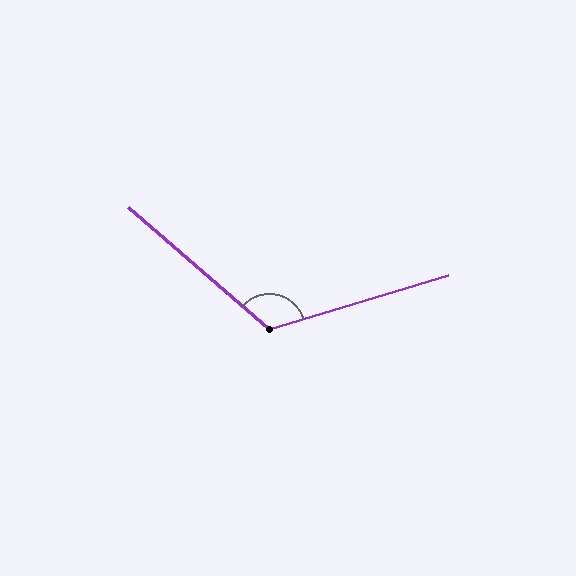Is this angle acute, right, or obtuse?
It is obtuse.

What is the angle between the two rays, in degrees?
Approximately 122 degrees.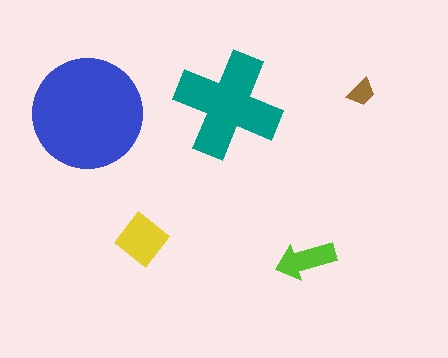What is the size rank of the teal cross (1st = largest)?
2nd.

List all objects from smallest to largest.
The brown trapezoid, the lime arrow, the yellow diamond, the teal cross, the blue circle.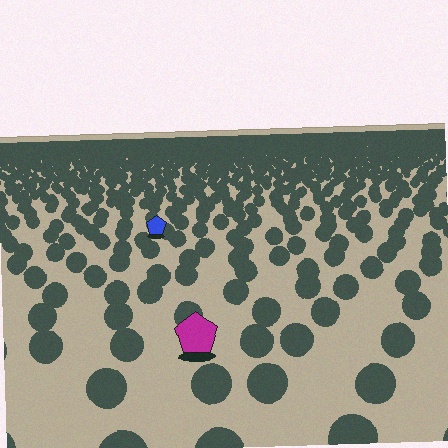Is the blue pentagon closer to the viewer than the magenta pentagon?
No. The magenta pentagon is closer — you can tell from the texture gradient: the ground texture is coarser near it.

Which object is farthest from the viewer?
The blue pentagon is farthest from the viewer. It appears smaller and the ground texture around it is denser.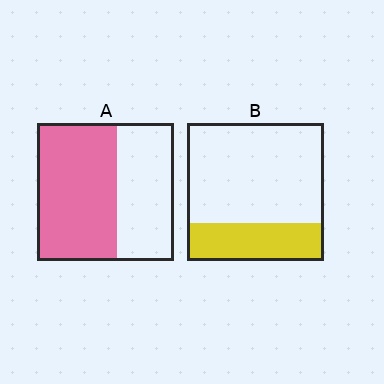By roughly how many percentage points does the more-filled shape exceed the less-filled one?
By roughly 30 percentage points (A over B).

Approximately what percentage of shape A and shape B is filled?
A is approximately 60% and B is approximately 30%.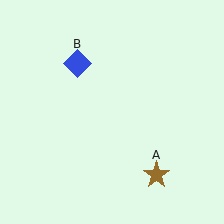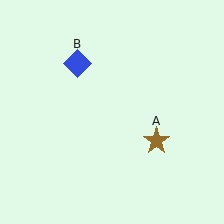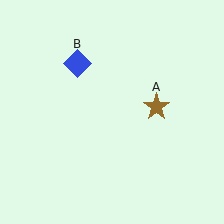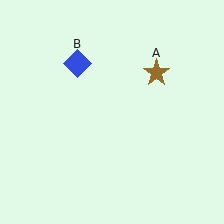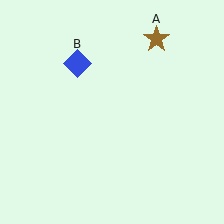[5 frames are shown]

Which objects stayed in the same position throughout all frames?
Blue diamond (object B) remained stationary.